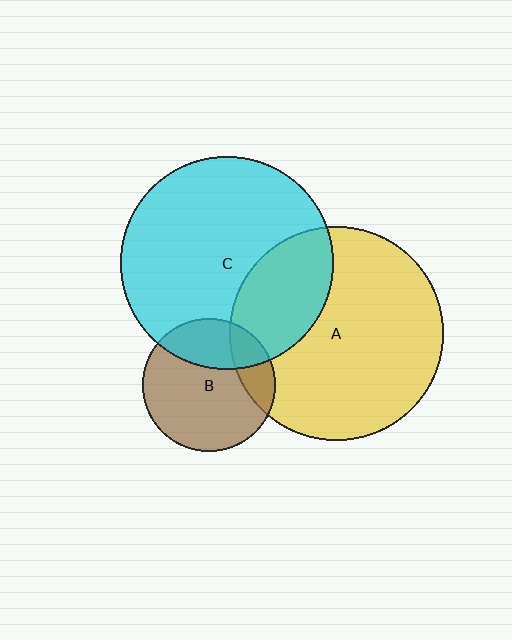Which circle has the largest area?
Circle A (yellow).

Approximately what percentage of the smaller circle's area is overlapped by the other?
Approximately 20%.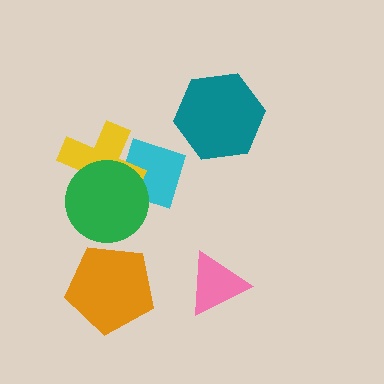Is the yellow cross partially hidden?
Yes, it is partially covered by another shape.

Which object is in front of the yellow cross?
The green circle is in front of the yellow cross.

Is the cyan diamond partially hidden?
Yes, it is partially covered by another shape.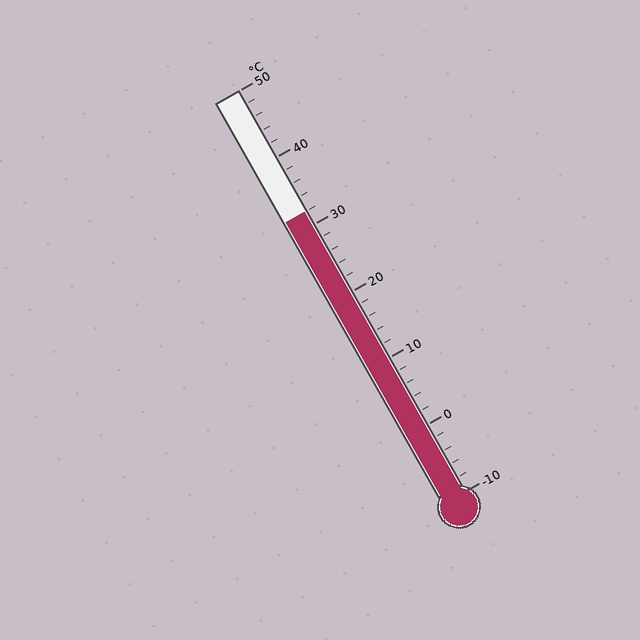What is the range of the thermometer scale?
The thermometer scale ranges from -10°C to 50°C.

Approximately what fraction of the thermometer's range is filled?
The thermometer is filled to approximately 70% of its range.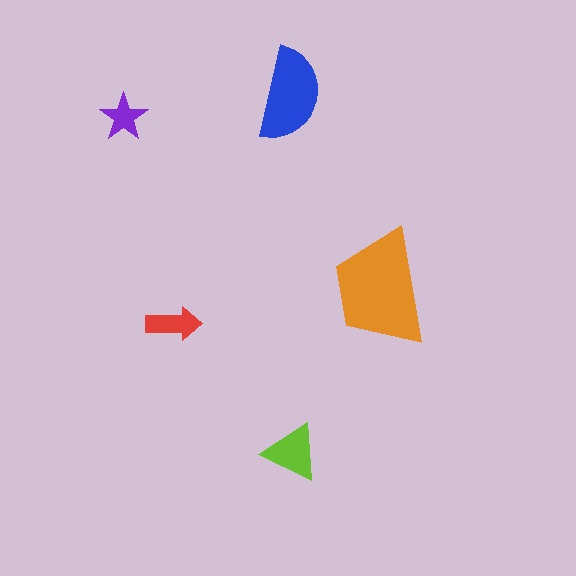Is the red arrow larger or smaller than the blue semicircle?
Smaller.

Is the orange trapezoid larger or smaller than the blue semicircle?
Larger.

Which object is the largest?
The orange trapezoid.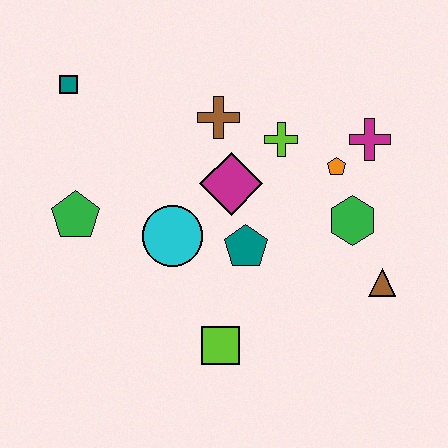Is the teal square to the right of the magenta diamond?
No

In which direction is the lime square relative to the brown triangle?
The lime square is to the left of the brown triangle.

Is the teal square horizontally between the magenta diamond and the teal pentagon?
No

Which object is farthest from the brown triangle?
The teal square is farthest from the brown triangle.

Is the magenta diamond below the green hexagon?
No